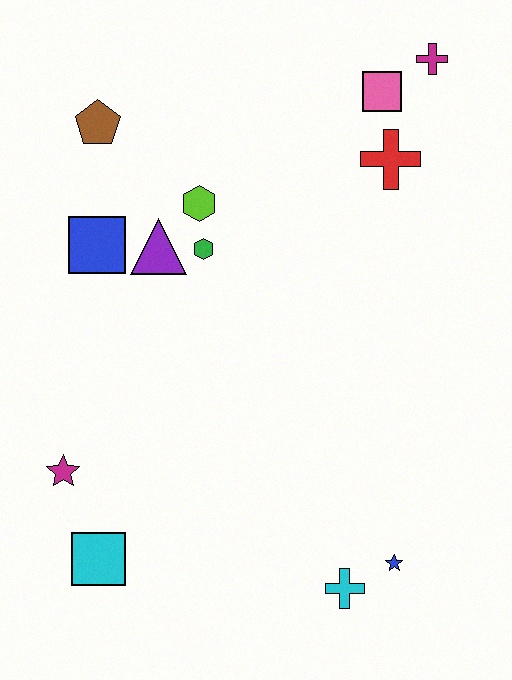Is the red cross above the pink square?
No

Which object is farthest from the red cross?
The cyan square is farthest from the red cross.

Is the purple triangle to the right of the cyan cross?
No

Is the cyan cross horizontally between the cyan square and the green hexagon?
No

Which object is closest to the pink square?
The magenta cross is closest to the pink square.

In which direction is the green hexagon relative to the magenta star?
The green hexagon is above the magenta star.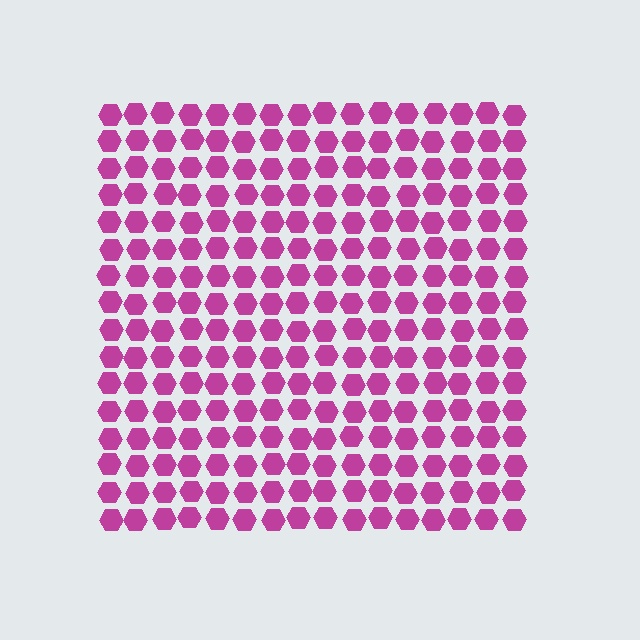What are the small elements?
The small elements are hexagons.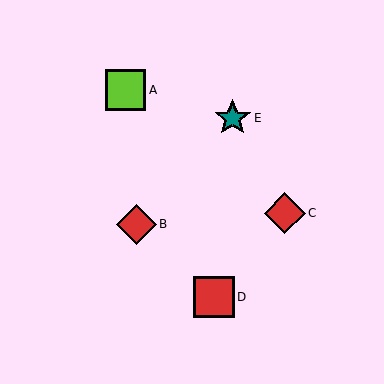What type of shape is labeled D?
Shape D is a red square.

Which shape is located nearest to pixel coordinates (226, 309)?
The red square (labeled D) at (214, 297) is nearest to that location.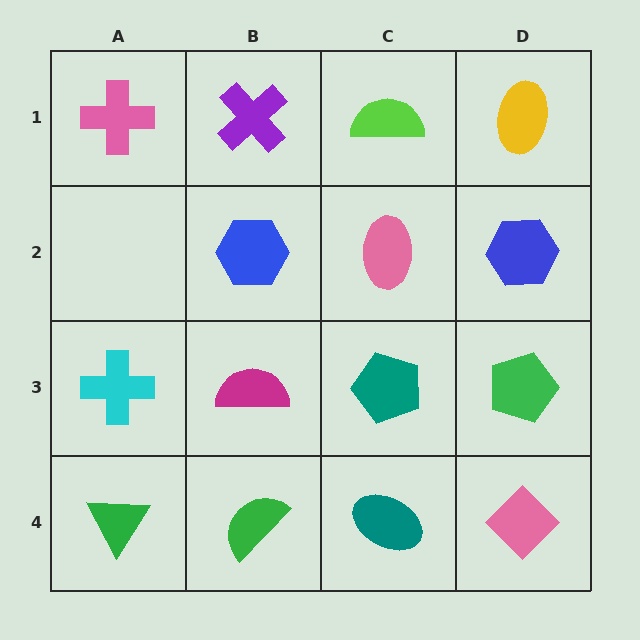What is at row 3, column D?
A green pentagon.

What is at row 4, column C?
A teal ellipse.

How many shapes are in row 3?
4 shapes.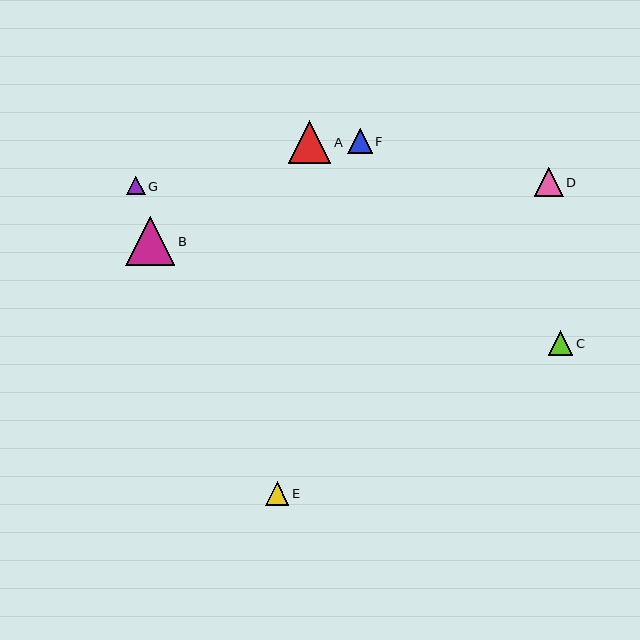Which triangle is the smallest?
Triangle G is the smallest with a size of approximately 19 pixels.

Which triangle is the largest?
Triangle B is the largest with a size of approximately 49 pixels.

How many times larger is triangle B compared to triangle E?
Triangle B is approximately 2.1 times the size of triangle E.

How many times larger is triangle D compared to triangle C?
Triangle D is approximately 1.2 times the size of triangle C.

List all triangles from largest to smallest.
From largest to smallest: B, A, D, C, F, E, G.